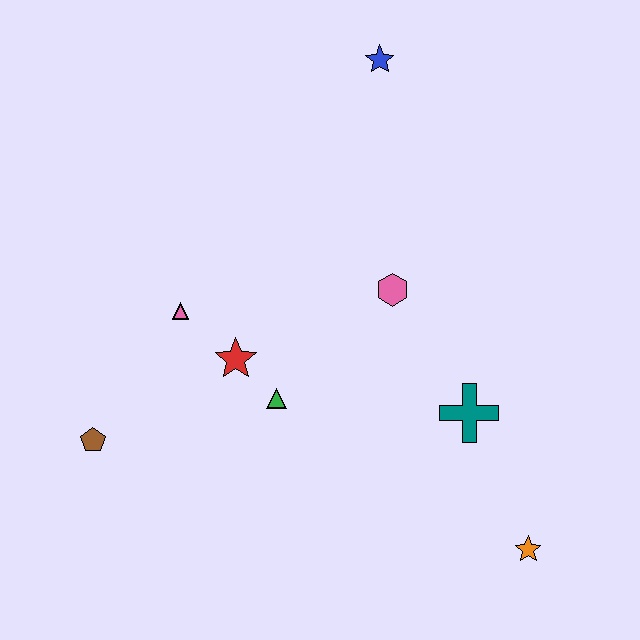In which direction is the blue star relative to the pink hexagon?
The blue star is above the pink hexagon.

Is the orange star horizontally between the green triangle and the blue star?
No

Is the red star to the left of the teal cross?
Yes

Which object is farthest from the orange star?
The blue star is farthest from the orange star.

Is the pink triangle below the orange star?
No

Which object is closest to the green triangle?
The red star is closest to the green triangle.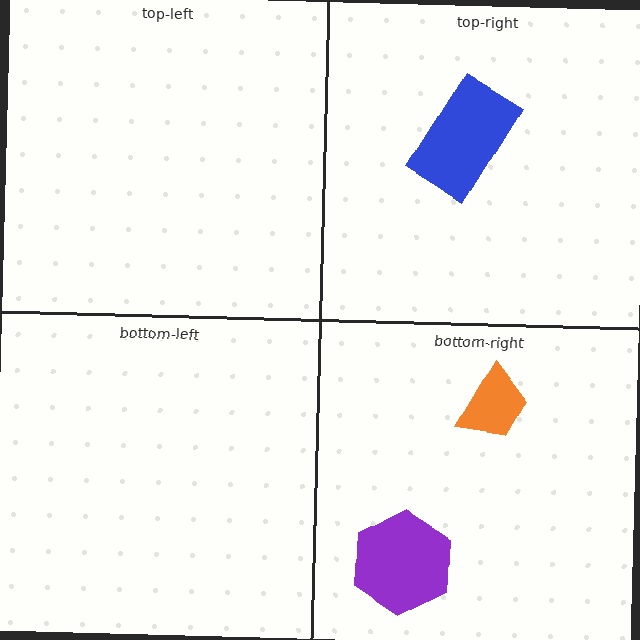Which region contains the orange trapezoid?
The bottom-right region.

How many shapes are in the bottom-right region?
2.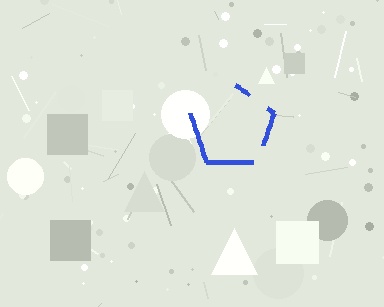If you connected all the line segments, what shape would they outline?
They would outline a pentagon.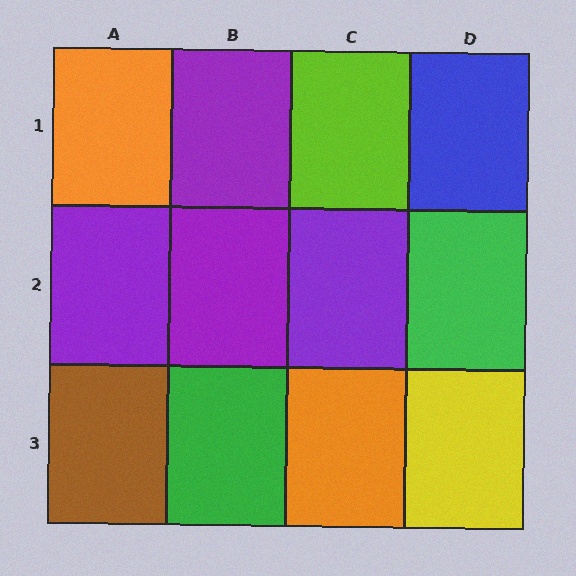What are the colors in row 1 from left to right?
Orange, purple, lime, blue.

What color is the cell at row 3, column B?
Green.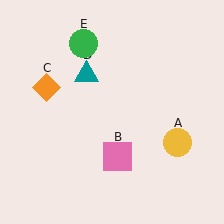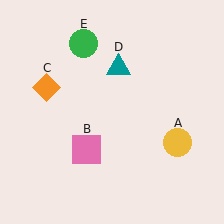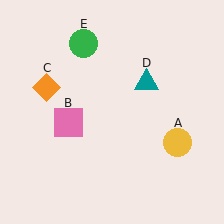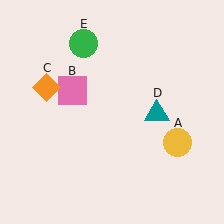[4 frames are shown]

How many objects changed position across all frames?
2 objects changed position: pink square (object B), teal triangle (object D).